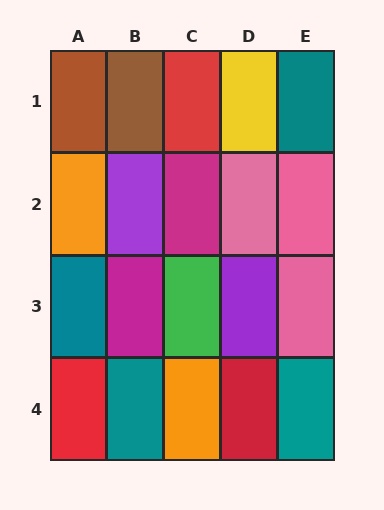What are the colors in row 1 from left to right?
Brown, brown, red, yellow, teal.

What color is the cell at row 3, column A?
Teal.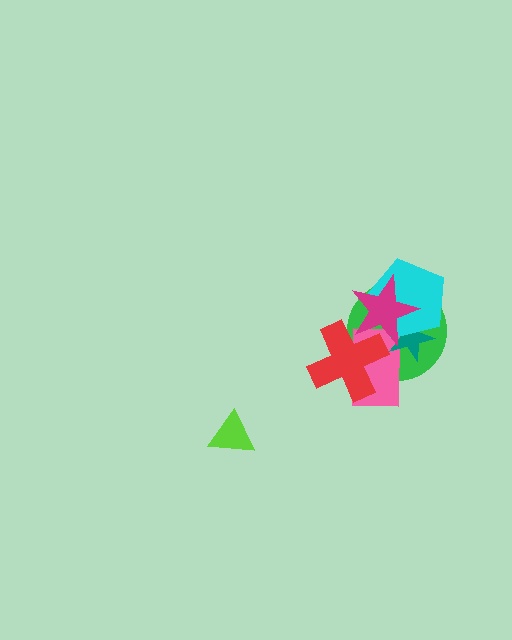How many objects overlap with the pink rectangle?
4 objects overlap with the pink rectangle.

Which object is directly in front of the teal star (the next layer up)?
The cyan pentagon is directly in front of the teal star.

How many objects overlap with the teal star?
4 objects overlap with the teal star.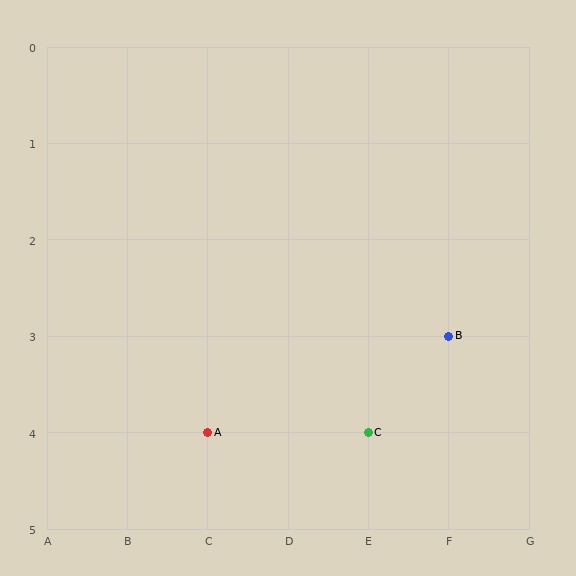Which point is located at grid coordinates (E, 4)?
Point C is at (E, 4).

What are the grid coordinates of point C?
Point C is at grid coordinates (E, 4).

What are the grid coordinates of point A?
Point A is at grid coordinates (C, 4).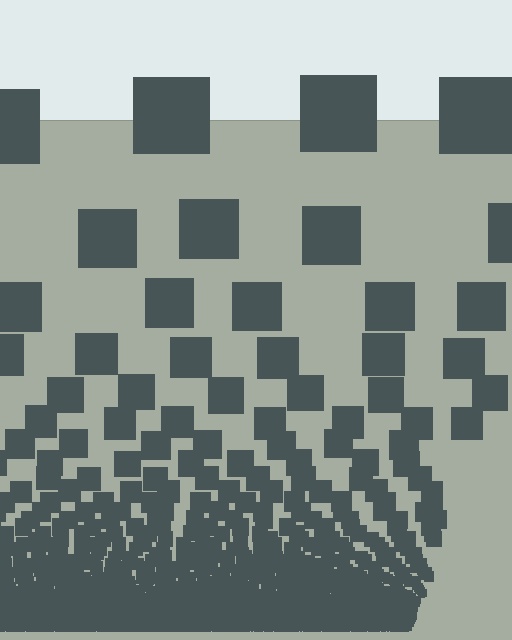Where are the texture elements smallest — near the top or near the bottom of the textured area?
Near the bottom.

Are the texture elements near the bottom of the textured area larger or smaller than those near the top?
Smaller. The gradient is inverted — elements near the bottom are smaller and denser.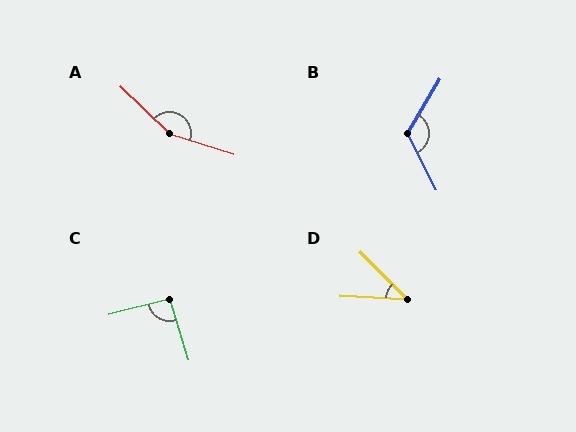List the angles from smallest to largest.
D (42°), C (93°), B (123°), A (154°).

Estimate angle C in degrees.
Approximately 93 degrees.